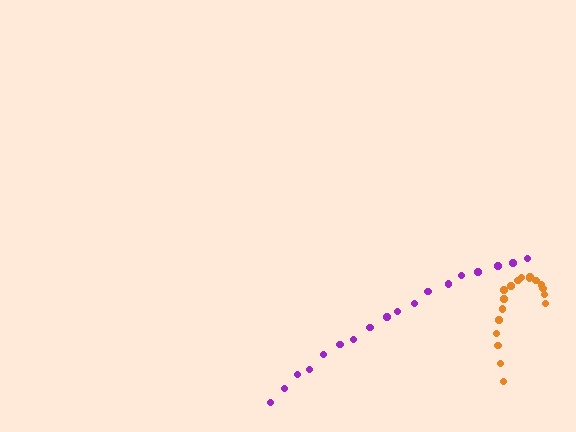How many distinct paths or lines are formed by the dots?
There are 2 distinct paths.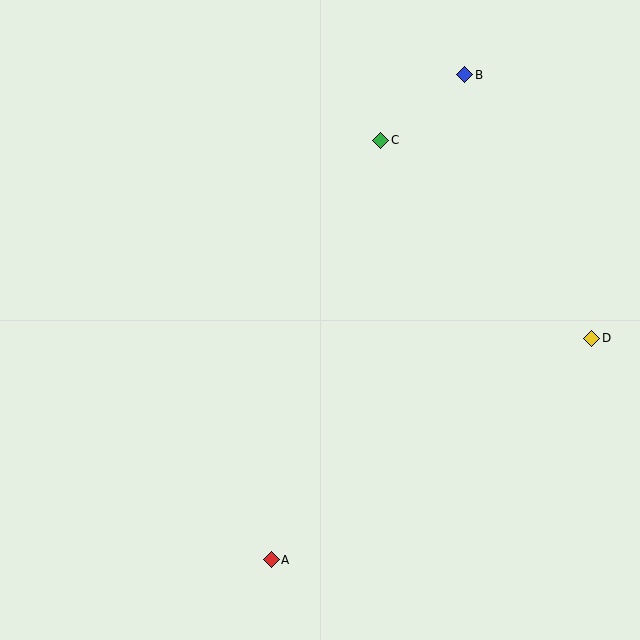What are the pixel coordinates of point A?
Point A is at (271, 560).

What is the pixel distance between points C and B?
The distance between C and B is 106 pixels.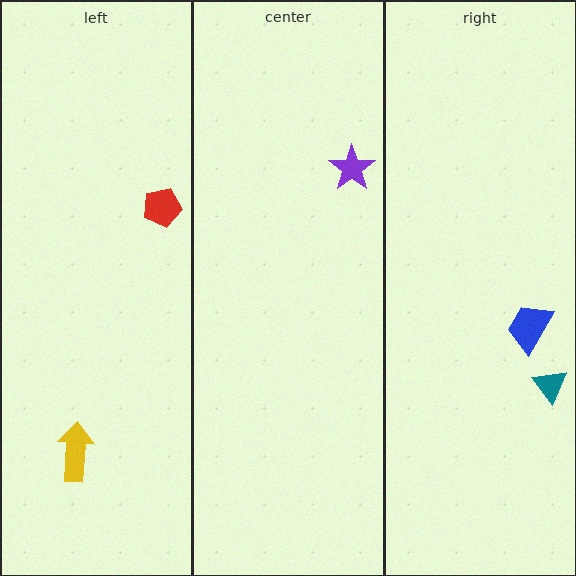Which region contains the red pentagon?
The left region.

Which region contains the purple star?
The center region.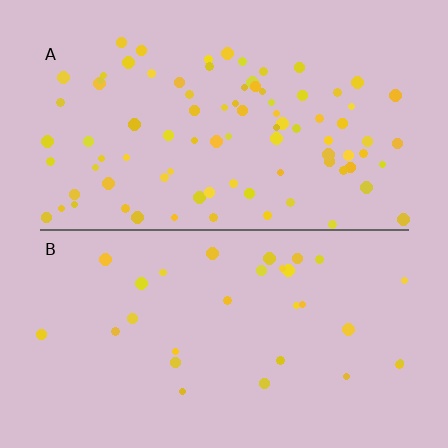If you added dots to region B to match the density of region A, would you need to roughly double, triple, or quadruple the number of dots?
Approximately triple.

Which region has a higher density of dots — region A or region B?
A (the top).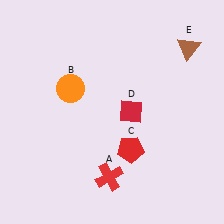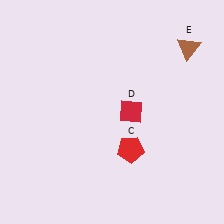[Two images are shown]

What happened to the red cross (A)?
The red cross (A) was removed in Image 2. It was in the bottom-left area of Image 1.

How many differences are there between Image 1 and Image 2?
There are 2 differences between the two images.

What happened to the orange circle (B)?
The orange circle (B) was removed in Image 2. It was in the top-left area of Image 1.